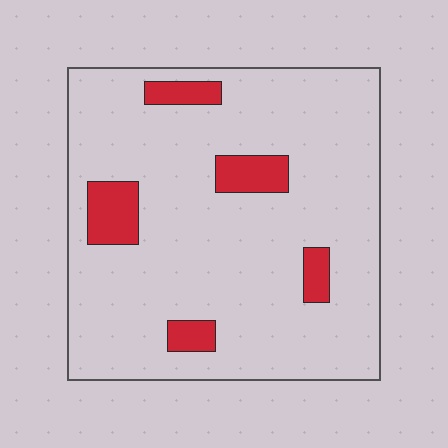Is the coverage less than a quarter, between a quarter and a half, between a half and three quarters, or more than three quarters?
Less than a quarter.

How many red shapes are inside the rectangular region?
5.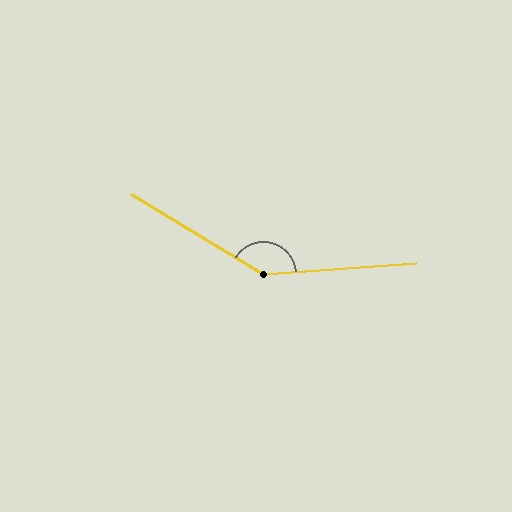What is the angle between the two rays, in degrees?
Approximately 145 degrees.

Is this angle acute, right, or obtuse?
It is obtuse.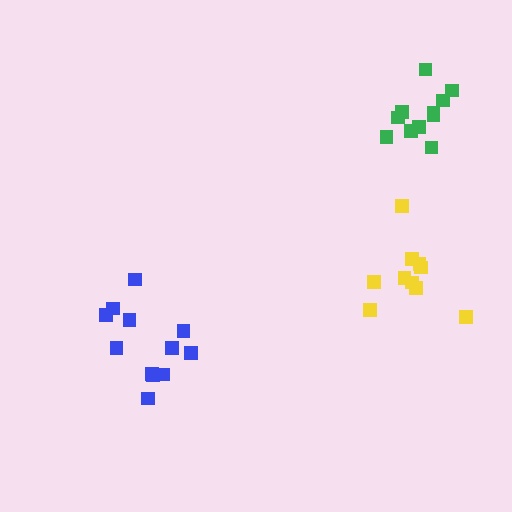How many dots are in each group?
Group 1: 10 dots, Group 2: 11 dots, Group 3: 12 dots (33 total).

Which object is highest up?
The green cluster is topmost.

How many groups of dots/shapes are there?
There are 3 groups.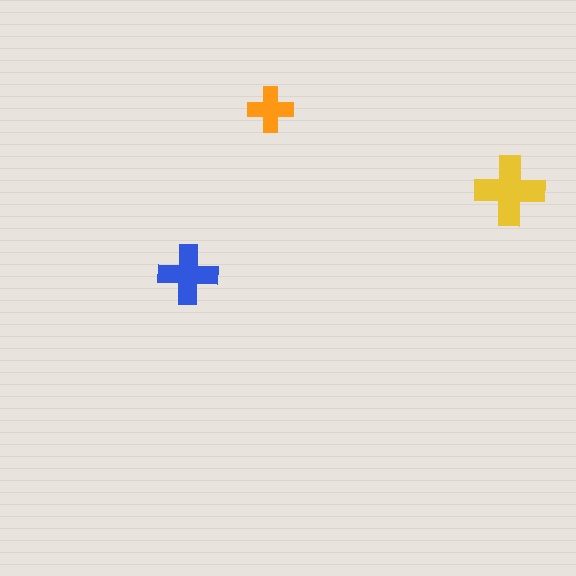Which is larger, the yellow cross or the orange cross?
The yellow one.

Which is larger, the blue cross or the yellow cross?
The yellow one.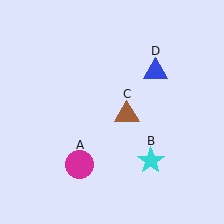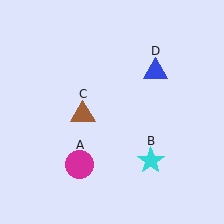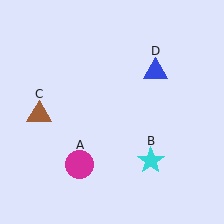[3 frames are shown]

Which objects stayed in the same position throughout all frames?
Magenta circle (object A) and cyan star (object B) and blue triangle (object D) remained stationary.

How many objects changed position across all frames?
1 object changed position: brown triangle (object C).